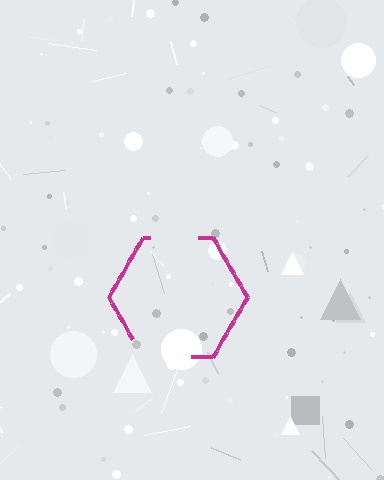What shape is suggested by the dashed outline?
The dashed outline suggests a hexagon.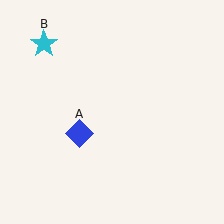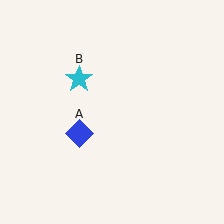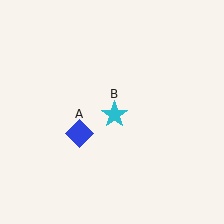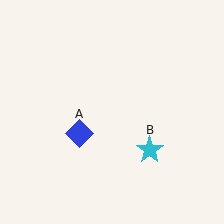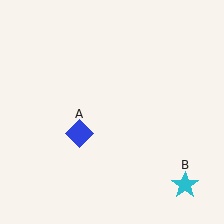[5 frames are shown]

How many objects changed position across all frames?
1 object changed position: cyan star (object B).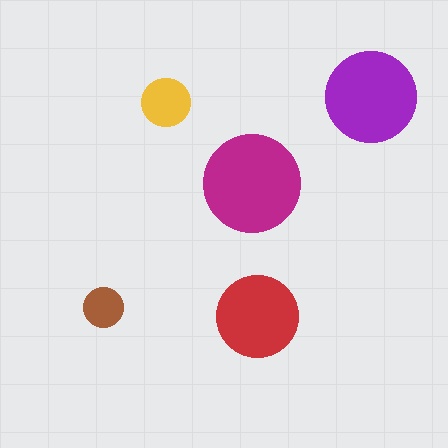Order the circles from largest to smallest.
the magenta one, the purple one, the red one, the yellow one, the brown one.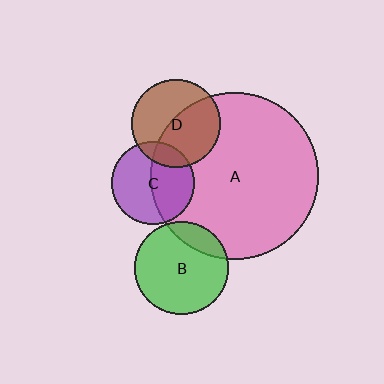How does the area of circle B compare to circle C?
Approximately 1.3 times.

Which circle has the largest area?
Circle A (pink).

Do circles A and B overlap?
Yes.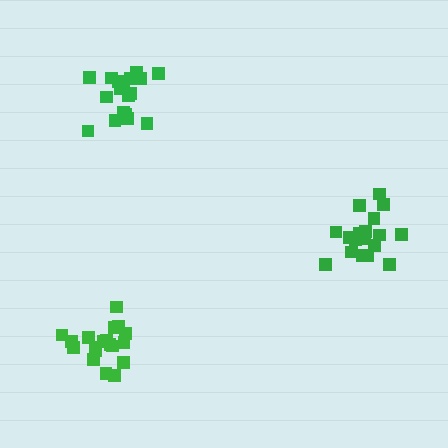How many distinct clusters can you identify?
There are 3 distinct clusters.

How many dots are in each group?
Group 1: 18 dots, Group 2: 18 dots, Group 3: 19 dots (55 total).